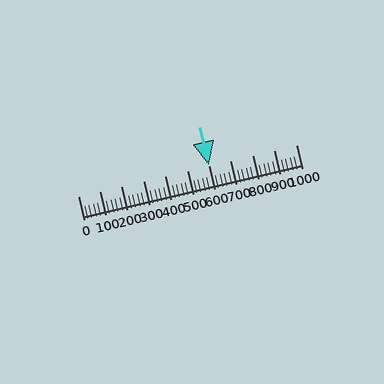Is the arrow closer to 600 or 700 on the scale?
The arrow is closer to 600.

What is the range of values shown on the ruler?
The ruler shows values from 0 to 1000.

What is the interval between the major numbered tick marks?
The major tick marks are spaced 100 units apart.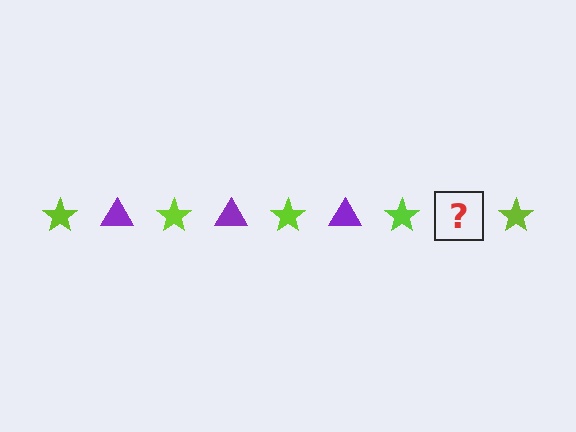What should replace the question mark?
The question mark should be replaced with a purple triangle.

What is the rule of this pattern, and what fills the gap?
The rule is that the pattern alternates between lime star and purple triangle. The gap should be filled with a purple triangle.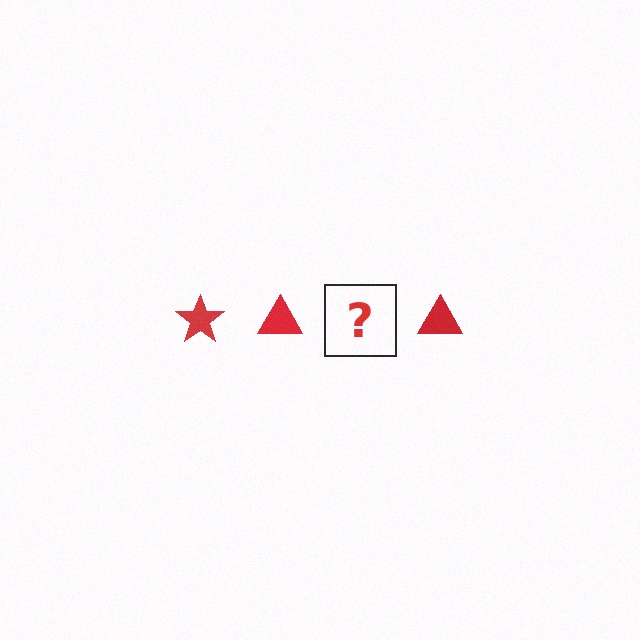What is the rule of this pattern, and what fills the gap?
The rule is that the pattern cycles through star, triangle shapes in red. The gap should be filled with a red star.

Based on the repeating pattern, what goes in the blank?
The blank should be a red star.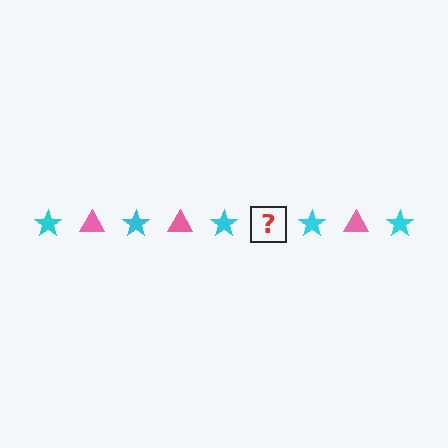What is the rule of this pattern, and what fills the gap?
The rule is that the pattern alternates between cyan star and pink triangle. The gap should be filled with a pink triangle.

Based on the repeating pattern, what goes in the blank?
The blank should be a pink triangle.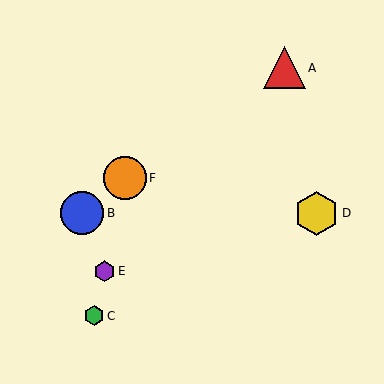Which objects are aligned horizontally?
Objects B, D are aligned horizontally.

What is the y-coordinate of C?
Object C is at y≈316.